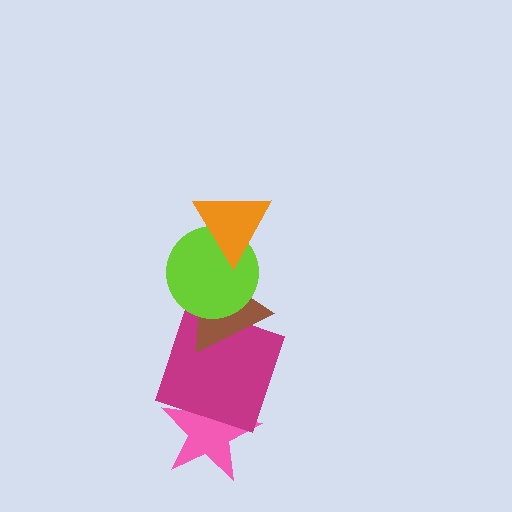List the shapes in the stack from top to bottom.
From top to bottom: the orange triangle, the lime circle, the brown triangle, the magenta square, the pink star.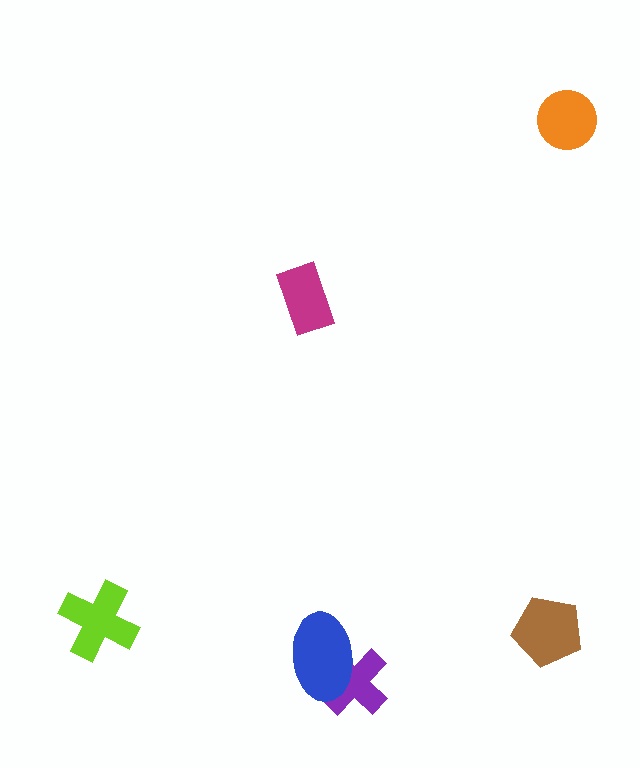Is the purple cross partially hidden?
Yes, it is partially covered by another shape.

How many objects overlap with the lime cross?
0 objects overlap with the lime cross.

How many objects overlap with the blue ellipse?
1 object overlaps with the blue ellipse.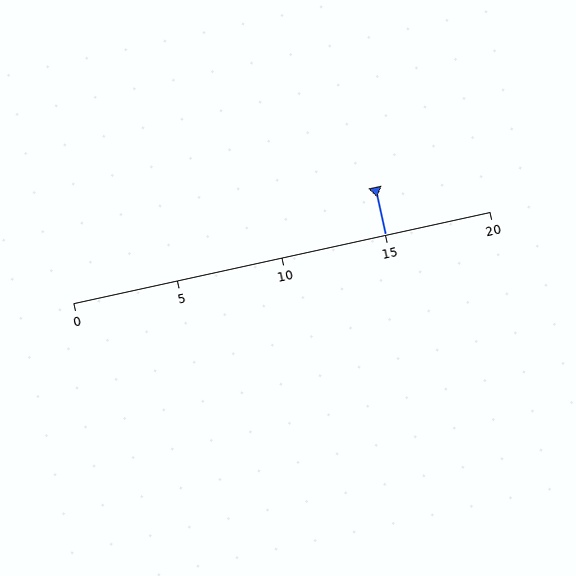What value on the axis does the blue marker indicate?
The marker indicates approximately 15.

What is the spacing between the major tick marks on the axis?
The major ticks are spaced 5 apart.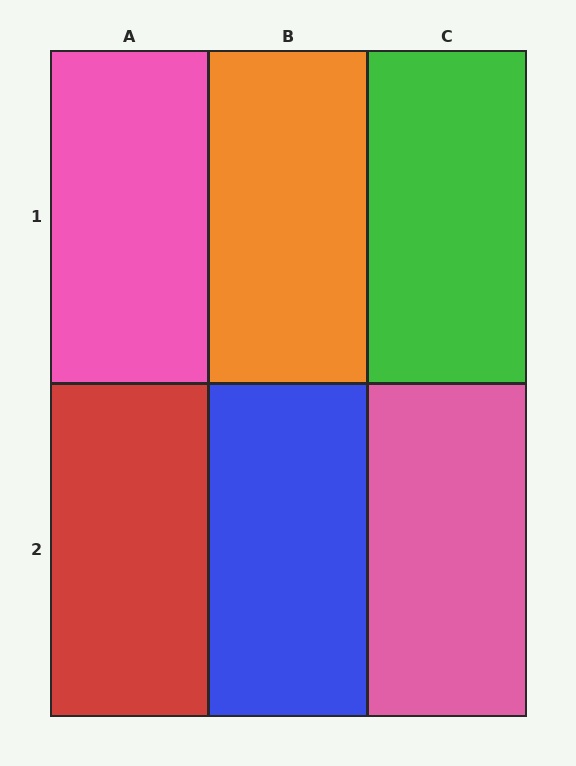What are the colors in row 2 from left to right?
Red, blue, pink.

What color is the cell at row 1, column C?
Green.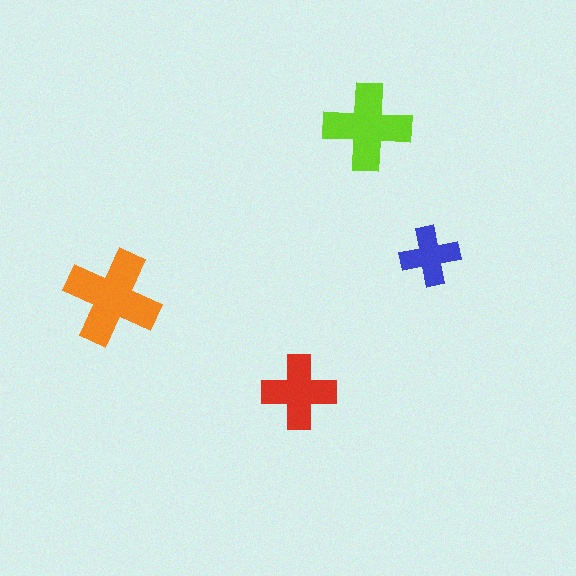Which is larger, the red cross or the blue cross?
The red one.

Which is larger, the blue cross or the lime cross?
The lime one.